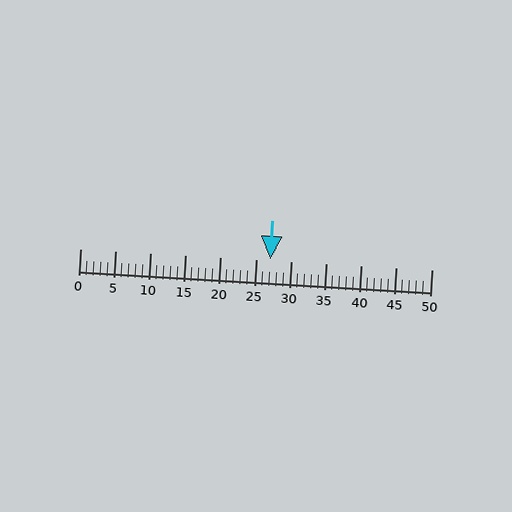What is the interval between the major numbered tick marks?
The major tick marks are spaced 5 units apart.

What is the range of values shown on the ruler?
The ruler shows values from 0 to 50.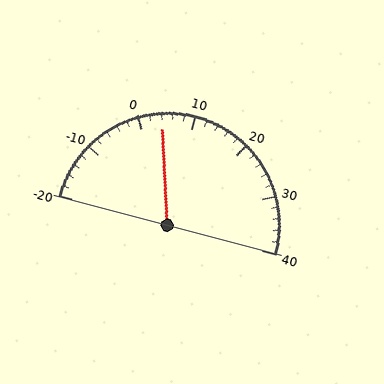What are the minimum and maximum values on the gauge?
The gauge ranges from -20 to 40.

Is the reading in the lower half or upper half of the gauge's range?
The reading is in the lower half of the range (-20 to 40).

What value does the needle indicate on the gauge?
The needle indicates approximately 4.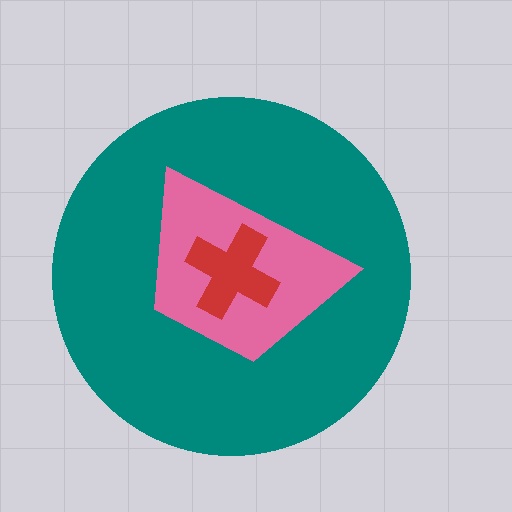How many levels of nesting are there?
3.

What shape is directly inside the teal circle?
The pink trapezoid.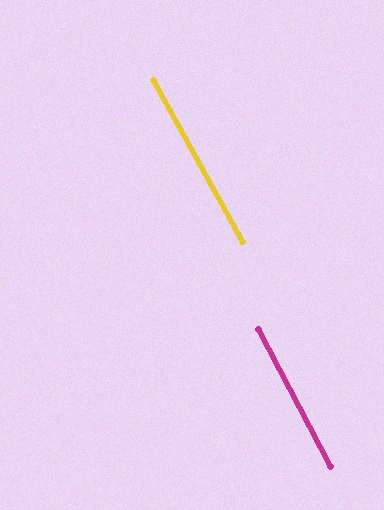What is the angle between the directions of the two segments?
Approximately 1 degree.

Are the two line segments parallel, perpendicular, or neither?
Parallel — their directions differ by only 1.4°.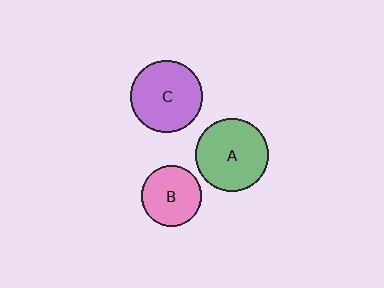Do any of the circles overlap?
No, none of the circles overlap.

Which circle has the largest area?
Circle A (green).